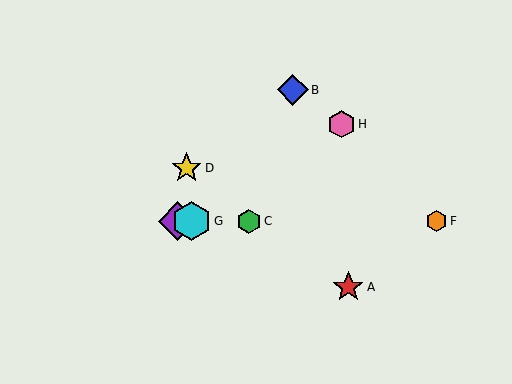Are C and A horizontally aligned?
No, C is at y≈221 and A is at y≈287.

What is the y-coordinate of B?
Object B is at y≈90.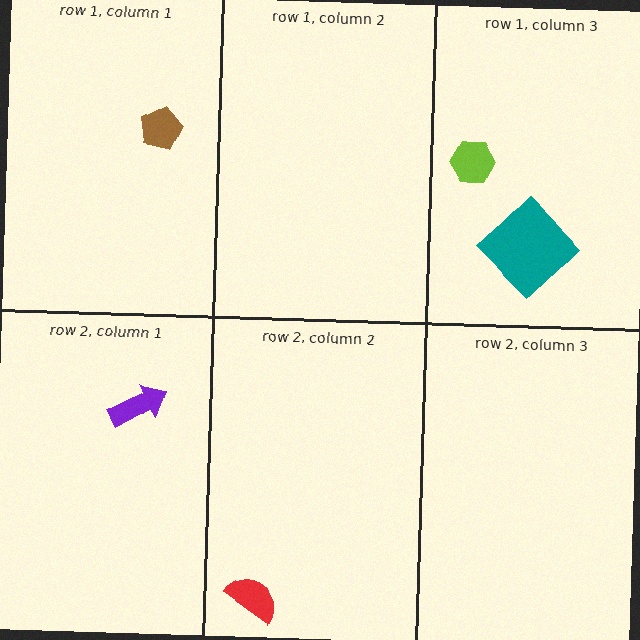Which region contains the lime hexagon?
The row 1, column 3 region.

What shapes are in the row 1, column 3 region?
The teal diamond, the lime hexagon.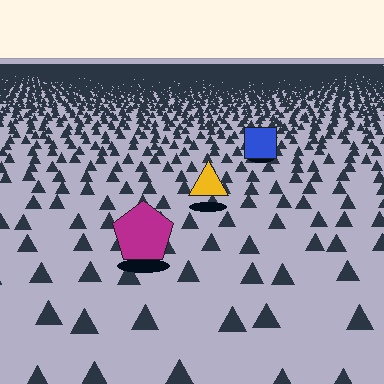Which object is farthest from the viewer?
The blue square is farthest from the viewer. It appears smaller and the ground texture around it is denser.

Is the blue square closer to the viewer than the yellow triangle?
No. The yellow triangle is closer — you can tell from the texture gradient: the ground texture is coarser near it.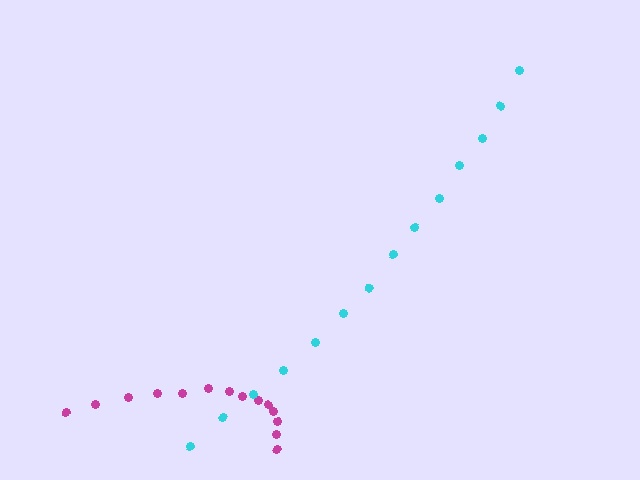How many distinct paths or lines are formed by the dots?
There are 2 distinct paths.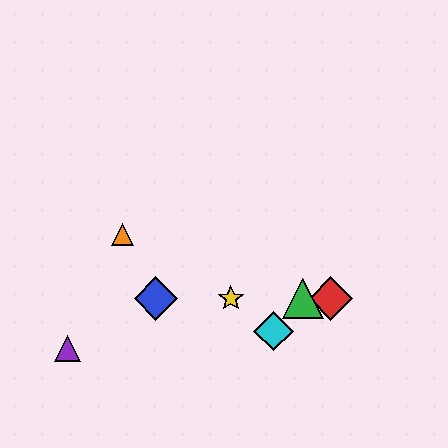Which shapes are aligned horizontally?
The red diamond, the blue diamond, the green triangle, the yellow star are aligned horizontally.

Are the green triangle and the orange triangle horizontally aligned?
No, the green triangle is at y≈299 and the orange triangle is at y≈235.